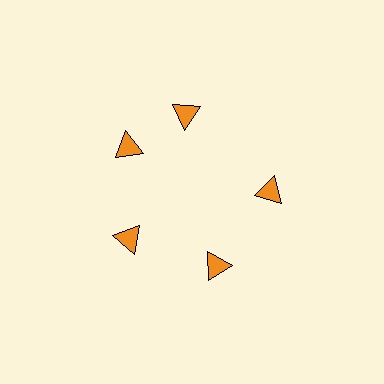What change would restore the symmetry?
The symmetry would be restored by rotating it back into even spacing with its neighbors so that all 5 triangles sit at equal angles and equal distance from the center.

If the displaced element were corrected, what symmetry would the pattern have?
It would have 5-fold rotational symmetry — the pattern would map onto itself every 72 degrees.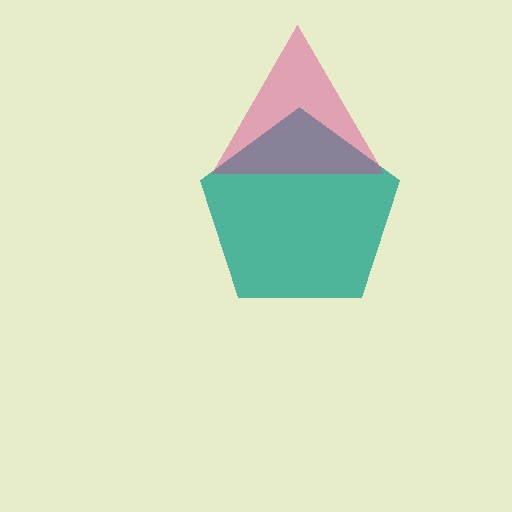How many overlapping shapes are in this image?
There are 2 overlapping shapes in the image.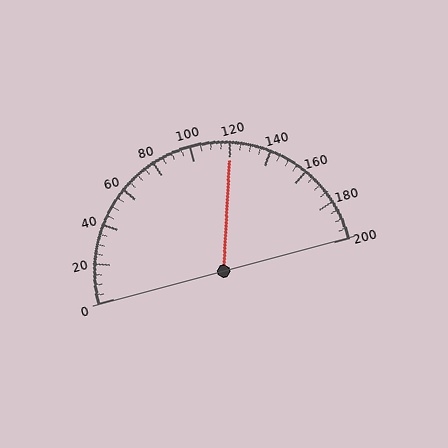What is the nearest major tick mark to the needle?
The nearest major tick mark is 120.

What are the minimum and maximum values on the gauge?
The gauge ranges from 0 to 200.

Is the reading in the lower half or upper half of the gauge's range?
The reading is in the upper half of the range (0 to 200).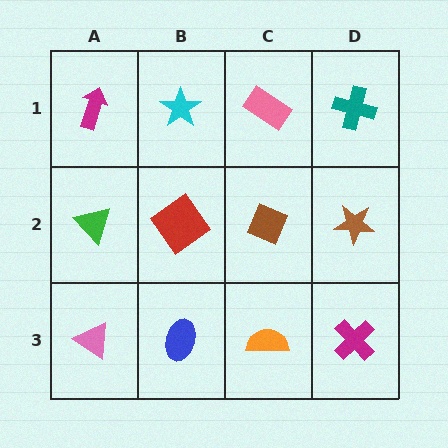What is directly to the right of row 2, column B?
A brown diamond.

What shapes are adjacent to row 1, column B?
A red diamond (row 2, column B), a magenta arrow (row 1, column A), a pink rectangle (row 1, column C).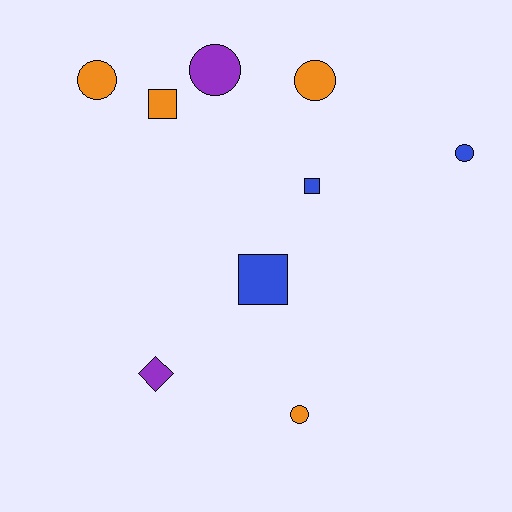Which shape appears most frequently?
Circle, with 5 objects.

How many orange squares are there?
There is 1 orange square.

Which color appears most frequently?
Orange, with 4 objects.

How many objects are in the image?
There are 9 objects.